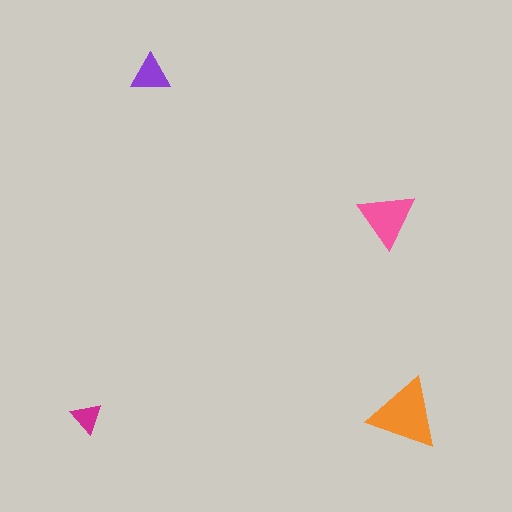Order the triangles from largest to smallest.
the orange one, the pink one, the purple one, the magenta one.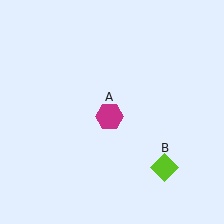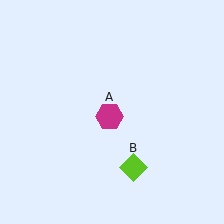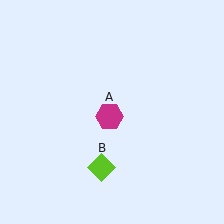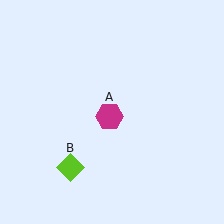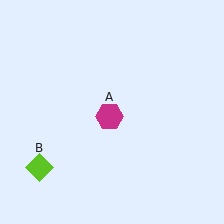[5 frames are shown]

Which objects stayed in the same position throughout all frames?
Magenta hexagon (object A) remained stationary.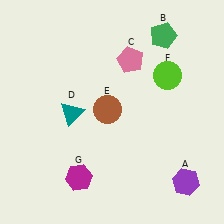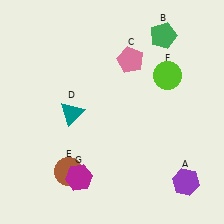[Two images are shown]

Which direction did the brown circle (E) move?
The brown circle (E) moved down.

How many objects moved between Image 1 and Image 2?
1 object moved between the two images.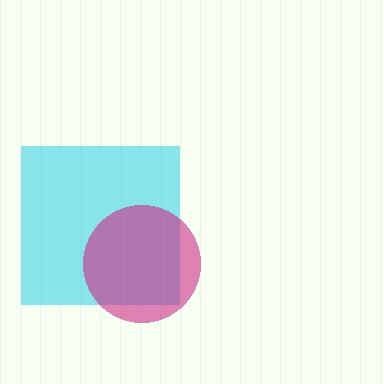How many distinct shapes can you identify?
There are 2 distinct shapes: a cyan square, a magenta circle.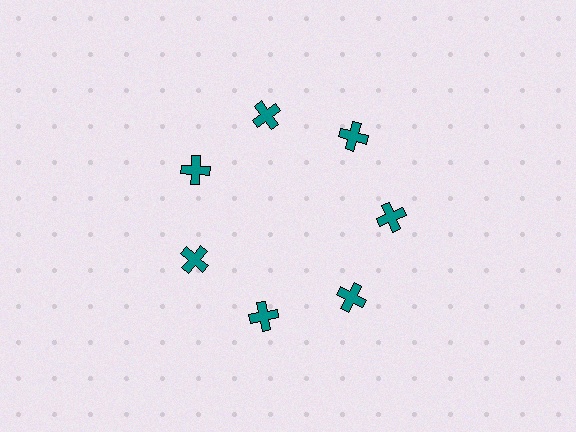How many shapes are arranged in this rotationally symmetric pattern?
There are 7 shapes, arranged in 7 groups of 1.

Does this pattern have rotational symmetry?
Yes, this pattern has 7-fold rotational symmetry. It looks the same after rotating 51 degrees around the center.